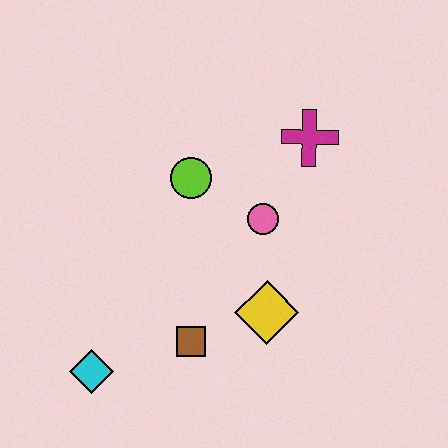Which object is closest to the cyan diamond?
The brown square is closest to the cyan diamond.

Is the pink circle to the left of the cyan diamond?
No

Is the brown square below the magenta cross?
Yes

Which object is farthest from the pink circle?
The cyan diamond is farthest from the pink circle.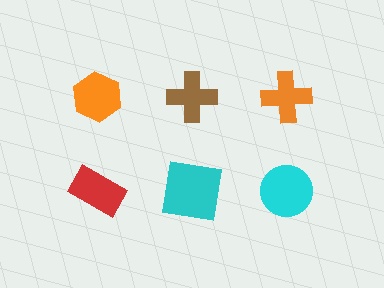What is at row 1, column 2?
A brown cross.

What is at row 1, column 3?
An orange cross.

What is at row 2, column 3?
A cyan circle.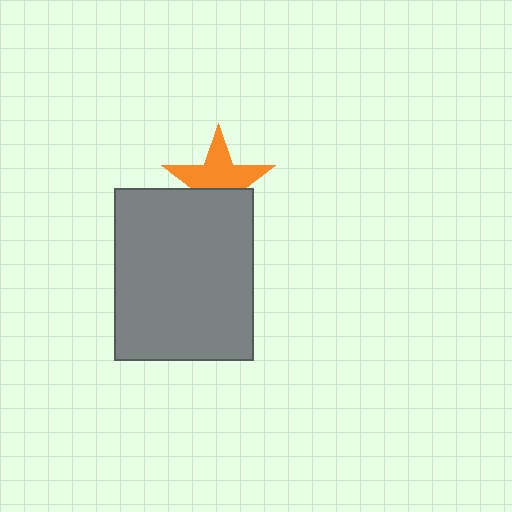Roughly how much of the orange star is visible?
About half of it is visible (roughly 59%).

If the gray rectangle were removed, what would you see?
You would see the complete orange star.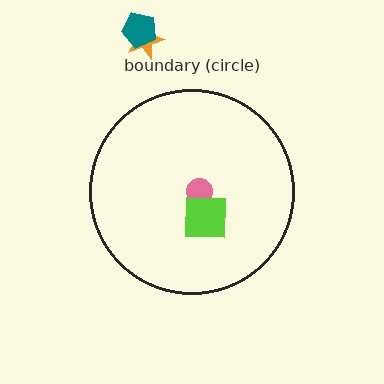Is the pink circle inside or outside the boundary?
Inside.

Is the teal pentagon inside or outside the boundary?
Outside.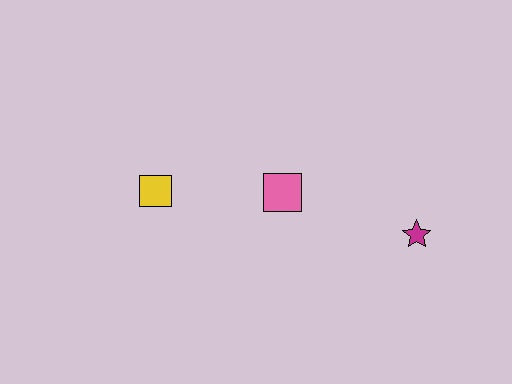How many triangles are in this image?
There are no triangles.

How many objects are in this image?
There are 3 objects.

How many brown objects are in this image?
There are no brown objects.